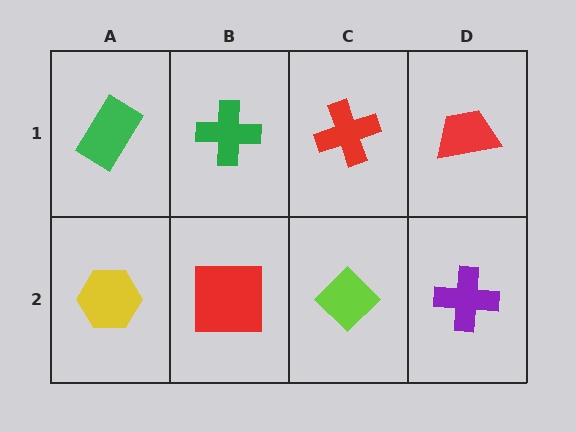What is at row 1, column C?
A red cross.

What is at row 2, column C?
A lime diamond.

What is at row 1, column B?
A green cross.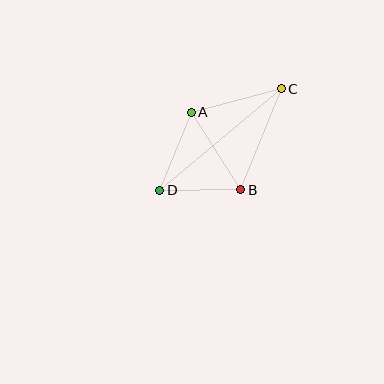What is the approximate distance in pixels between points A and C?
The distance between A and C is approximately 93 pixels.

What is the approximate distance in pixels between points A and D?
The distance between A and D is approximately 84 pixels.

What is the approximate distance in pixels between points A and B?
The distance between A and B is approximately 92 pixels.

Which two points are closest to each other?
Points B and D are closest to each other.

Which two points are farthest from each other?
Points C and D are farthest from each other.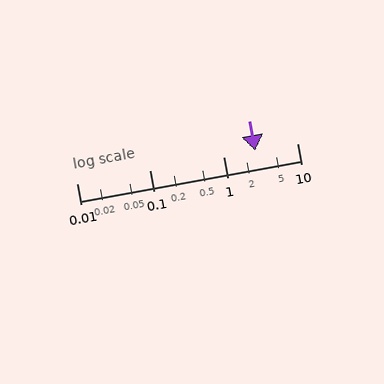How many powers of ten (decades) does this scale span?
The scale spans 3 decades, from 0.01 to 10.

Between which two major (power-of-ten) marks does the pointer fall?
The pointer is between 1 and 10.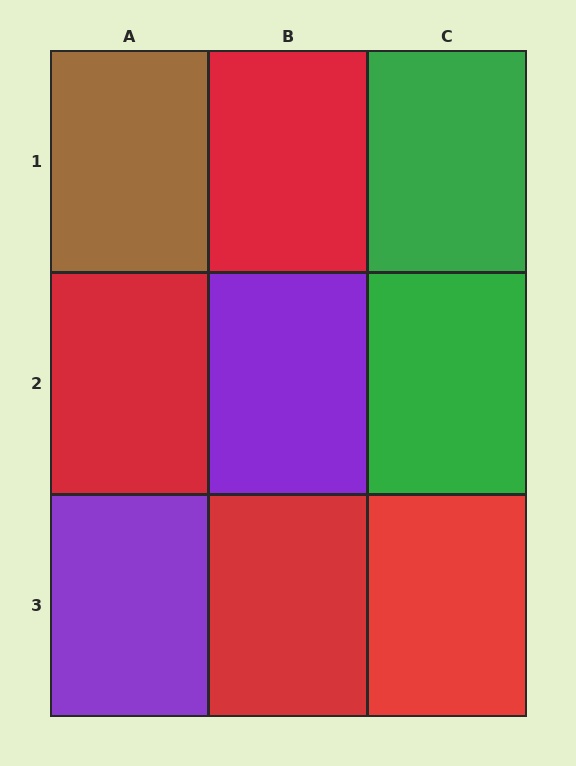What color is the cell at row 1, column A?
Brown.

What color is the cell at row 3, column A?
Purple.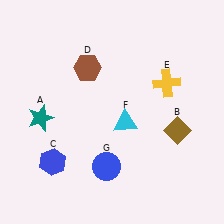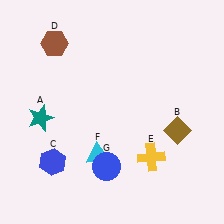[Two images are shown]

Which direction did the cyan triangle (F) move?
The cyan triangle (F) moved down.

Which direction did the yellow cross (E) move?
The yellow cross (E) moved down.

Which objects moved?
The objects that moved are: the brown hexagon (D), the yellow cross (E), the cyan triangle (F).